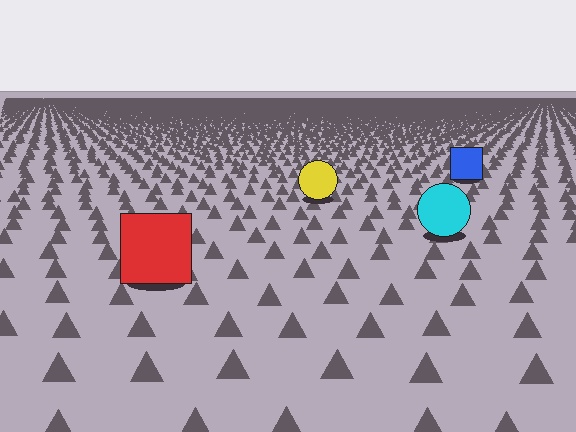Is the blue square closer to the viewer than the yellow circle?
No. The yellow circle is closer — you can tell from the texture gradient: the ground texture is coarser near it.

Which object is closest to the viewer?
The red square is closest. The texture marks near it are larger and more spread out.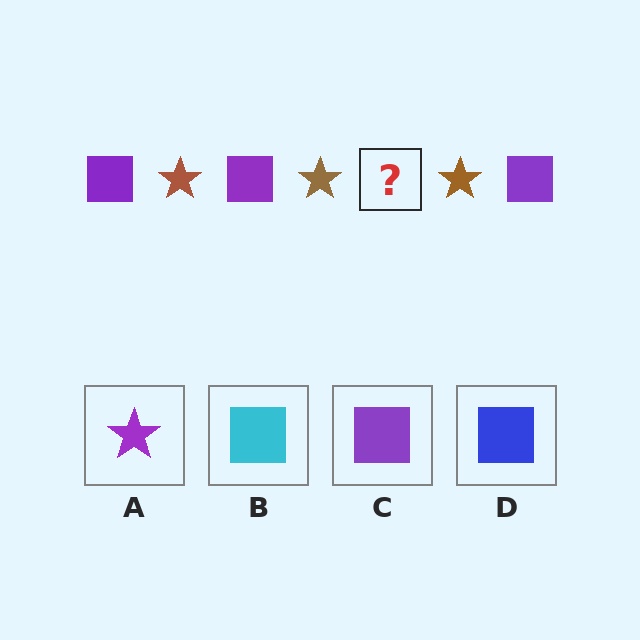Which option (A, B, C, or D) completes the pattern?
C.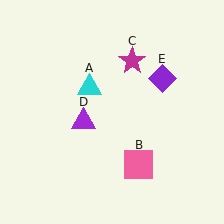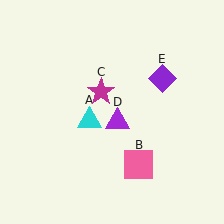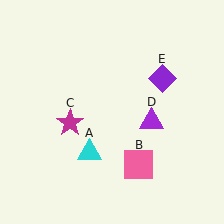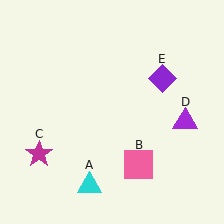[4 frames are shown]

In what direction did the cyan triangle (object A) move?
The cyan triangle (object A) moved down.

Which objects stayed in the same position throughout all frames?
Pink square (object B) and purple diamond (object E) remained stationary.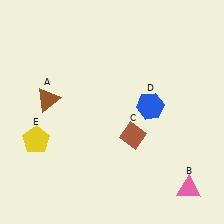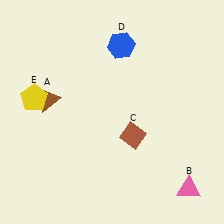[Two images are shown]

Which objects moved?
The objects that moved are: the blue hexagon (D), the yellow pentagon (E).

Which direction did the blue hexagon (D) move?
The blue hexagon (D) moved up.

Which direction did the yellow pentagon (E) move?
The yellow pentagon (E) moved up.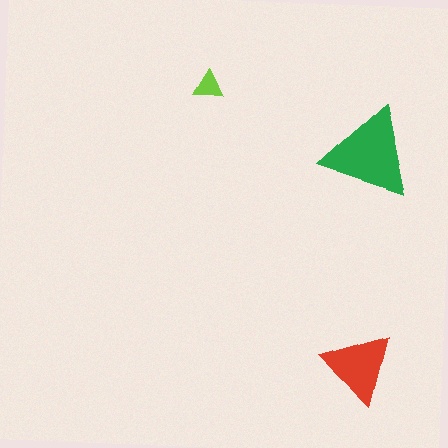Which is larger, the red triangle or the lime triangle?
The red one.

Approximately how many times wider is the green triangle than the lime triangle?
About 3 times wider.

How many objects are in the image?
There are 3 objects in the image.